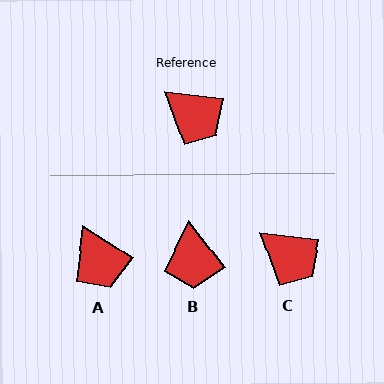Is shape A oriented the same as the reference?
No, it is off by about 26 degrees.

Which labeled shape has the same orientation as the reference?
C.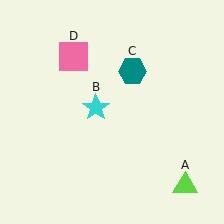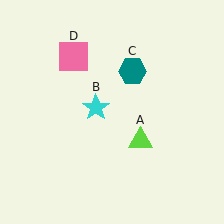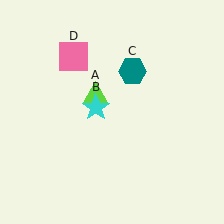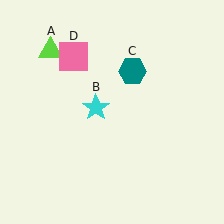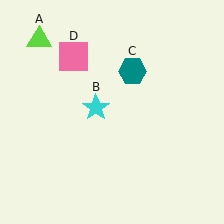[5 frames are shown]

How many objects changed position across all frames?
1 object changed position: lime triangle (object A).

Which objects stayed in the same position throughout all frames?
Cyan star (object B) and teal hexagon (object C) and pink square (object D) remained stationary.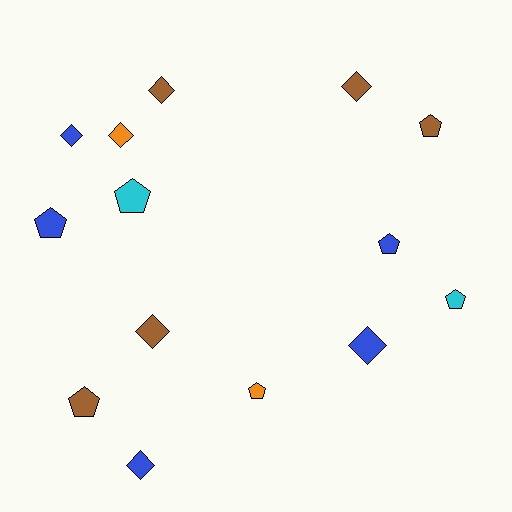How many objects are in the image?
There are 14 objects.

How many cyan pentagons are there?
There are 2 cyan pentagons.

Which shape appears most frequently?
Pentagon, with 7 objects.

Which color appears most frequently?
Brown, with 5 objects.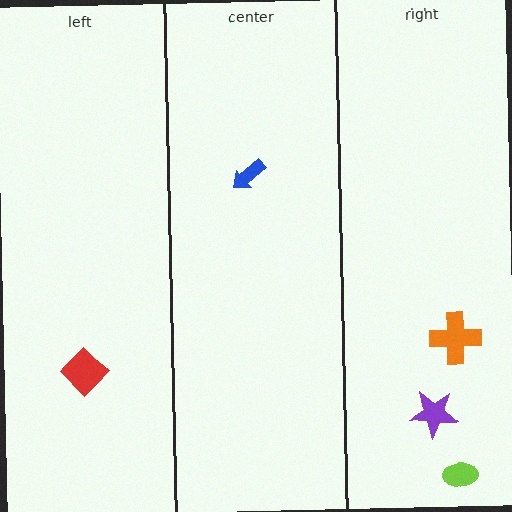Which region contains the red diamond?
The left region.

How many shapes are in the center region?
1.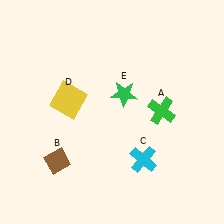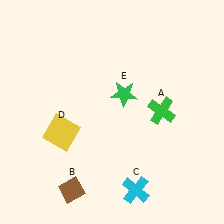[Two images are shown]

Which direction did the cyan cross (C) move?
The cyan cross (C) moved down.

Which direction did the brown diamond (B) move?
The brown diamond (B) moved down.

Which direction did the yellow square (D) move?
The yellow square (D) moved down.